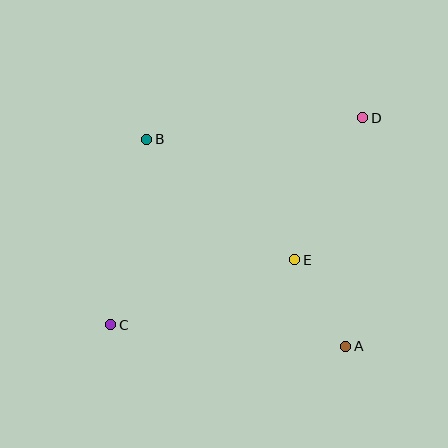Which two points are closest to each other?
Points A and E are closest to each other.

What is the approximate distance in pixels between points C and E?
The distance between C and E is approximately 195 pixels.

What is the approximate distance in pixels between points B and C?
The distance between B and C is approximately 189 pixels.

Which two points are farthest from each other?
Points C and D are farthest from each other.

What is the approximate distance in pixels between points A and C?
The distance between A and C is approximately 236 pixels.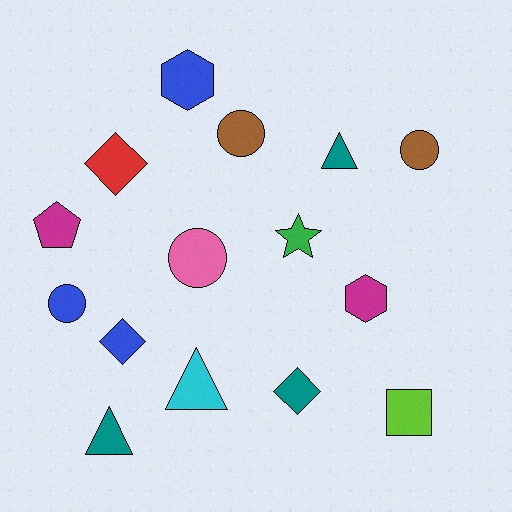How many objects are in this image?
There are 15 objects.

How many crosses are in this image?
There are no crosses.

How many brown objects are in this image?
There are 2 brown objects.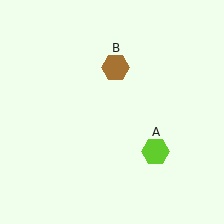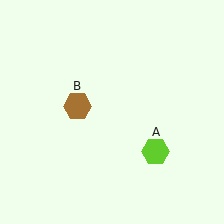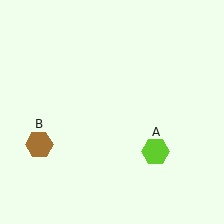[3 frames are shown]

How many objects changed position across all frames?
1 object changed position: brown hexagon (object B).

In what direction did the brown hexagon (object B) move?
The brown hexagon (object B) moved down and to the left.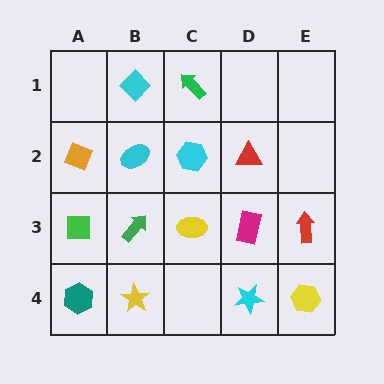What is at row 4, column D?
A cyan star.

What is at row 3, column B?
A green arrow.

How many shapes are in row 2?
4 shapes.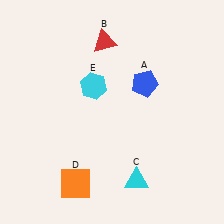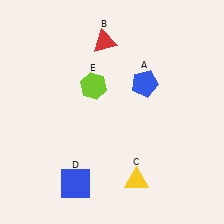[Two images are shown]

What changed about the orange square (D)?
In Image 1, D is orange. In Image 2, it changed to blue.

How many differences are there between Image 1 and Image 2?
There are 3 differences between the two images.